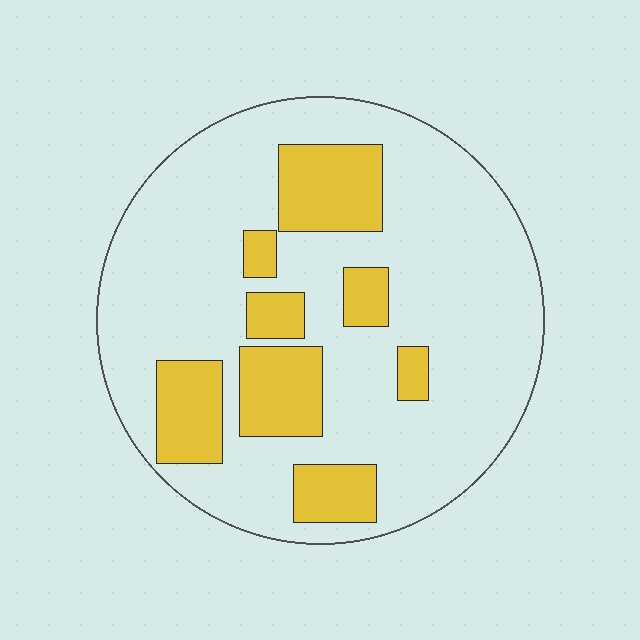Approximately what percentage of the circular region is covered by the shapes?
Approximately 25%.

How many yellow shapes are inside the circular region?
8.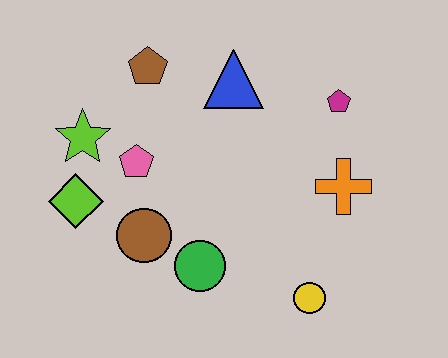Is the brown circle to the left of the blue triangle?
Yes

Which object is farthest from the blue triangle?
The yellow circle is farthest from the blue triangle.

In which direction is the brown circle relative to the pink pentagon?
The brown circle is below the pink pentagon.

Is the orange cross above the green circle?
Yes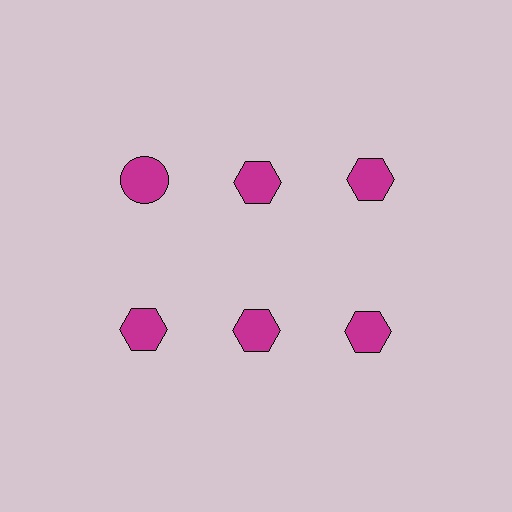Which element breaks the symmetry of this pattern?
The magenta circle in the top row, leftmost column breaks the symmetry. All other shapes are magenta hexagons.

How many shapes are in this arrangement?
There are 6 shapes arranged in a grid pattern.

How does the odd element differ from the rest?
It has a different shape: circle instead of hexagon.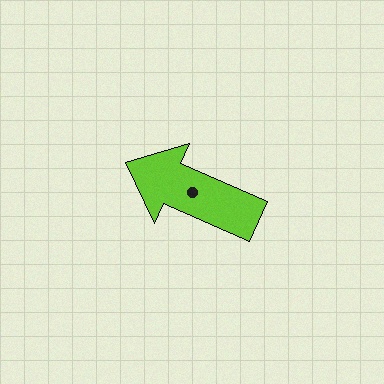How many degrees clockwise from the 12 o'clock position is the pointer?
Approximately 294 degrees.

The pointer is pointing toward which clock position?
Roughly 10 o'clock.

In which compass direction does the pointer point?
Northwest.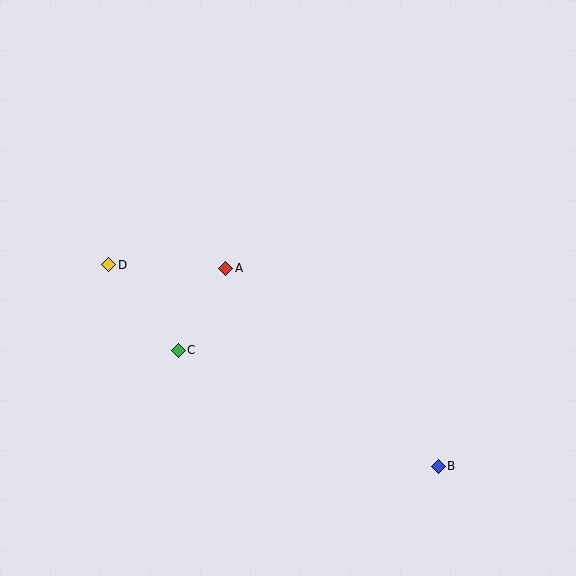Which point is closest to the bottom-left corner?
Point C is closest to the bottom-left corner.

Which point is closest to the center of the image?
Point A at (226, 268) is closest to the center.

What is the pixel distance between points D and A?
The distance between D and A is 117 pixels.